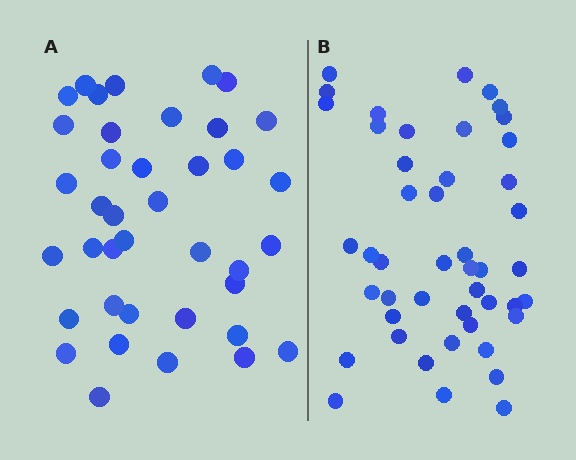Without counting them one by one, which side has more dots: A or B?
Region B (the right region) has more dots.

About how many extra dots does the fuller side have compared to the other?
Region B has roughly 8 or so more dots than region A.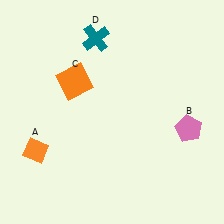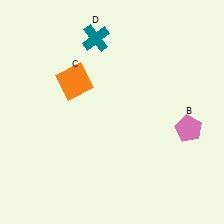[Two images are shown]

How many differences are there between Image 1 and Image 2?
There is 1 difference between the two images.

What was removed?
The orange diamond (A) was removed in Image 2.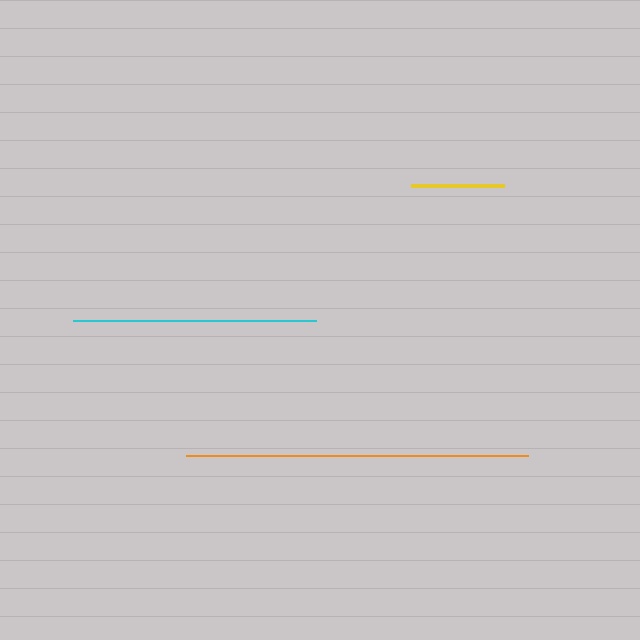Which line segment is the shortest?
The yellow line is the shortest at approximately 93 pixels.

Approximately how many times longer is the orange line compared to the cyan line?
The orange line is approximately 1.4 times the length of the cyan line.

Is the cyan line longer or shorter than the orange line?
The orange line is longer than the cyan line.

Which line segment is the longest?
The orange line is the longest at approximately 342 pixels.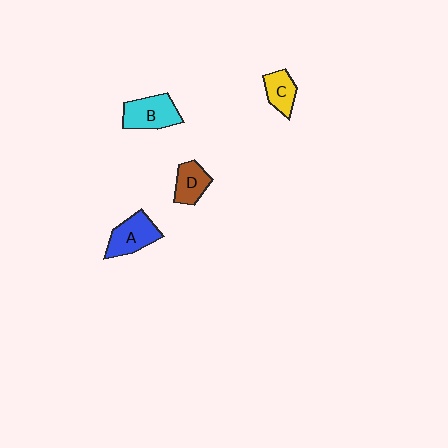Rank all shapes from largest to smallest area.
From largest to smallest: B (cyan), A (blue), D (brown), C (yellow).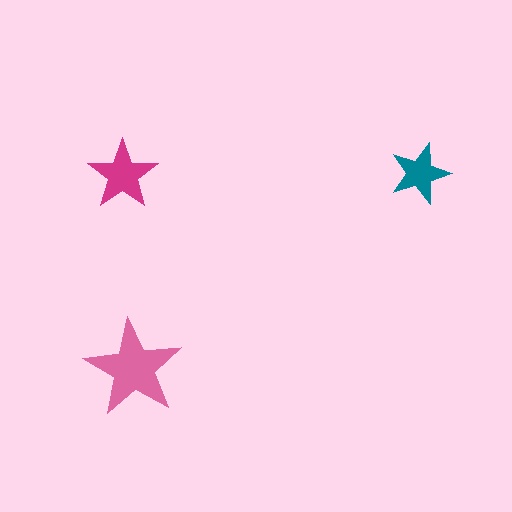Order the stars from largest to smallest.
the pink one, the magenta one, the teal one.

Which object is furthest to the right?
The teal star is rightmost.